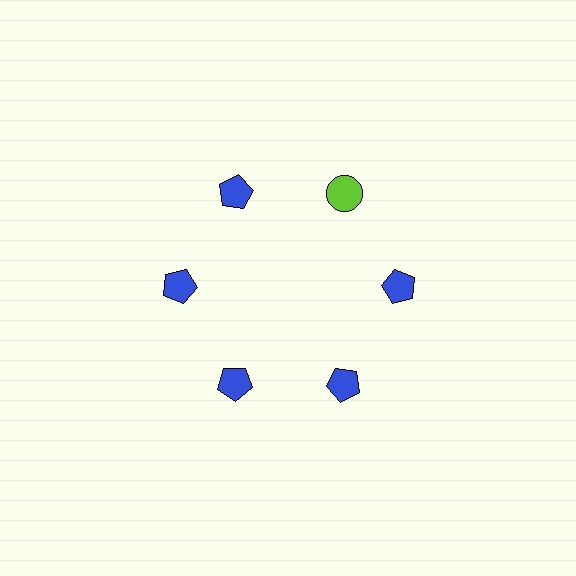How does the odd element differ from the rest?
It differs in both color (lime instead of blue) and shape (circle instead of pentagon).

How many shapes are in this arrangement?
There are 6 shapes arranged in a ring pattern.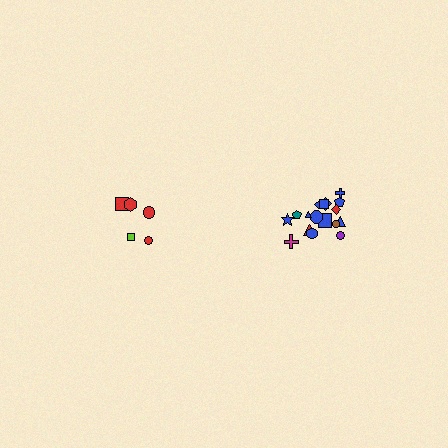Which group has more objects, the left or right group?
The right group.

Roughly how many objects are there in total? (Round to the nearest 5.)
Roughly 25 objects in total.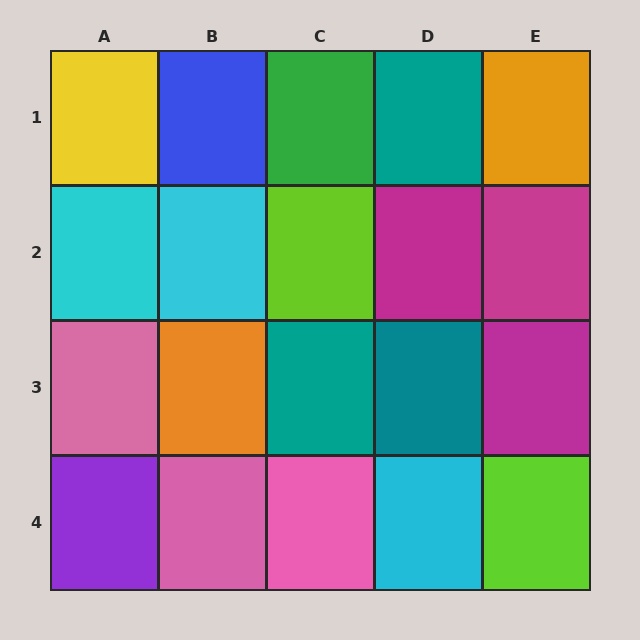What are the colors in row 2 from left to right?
Cyan, cyan, lime, magenta, magenta.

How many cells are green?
1 cell is green.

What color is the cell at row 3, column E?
Magenta.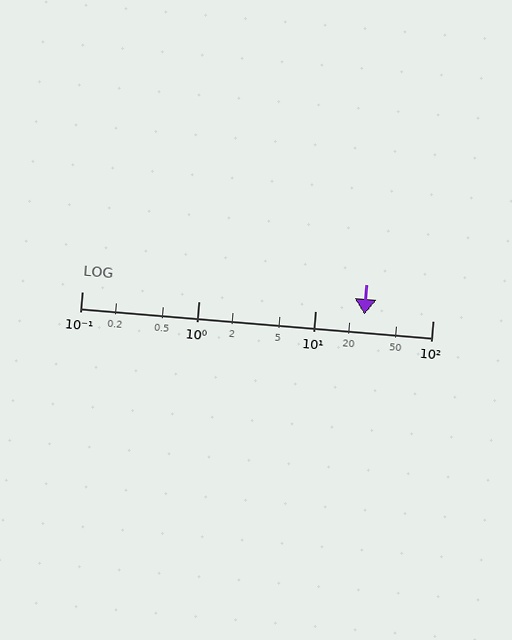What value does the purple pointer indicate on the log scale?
The pointer indicates approximately 26.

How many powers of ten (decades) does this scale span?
The scale spans 3 decades, from 0.1 to 100.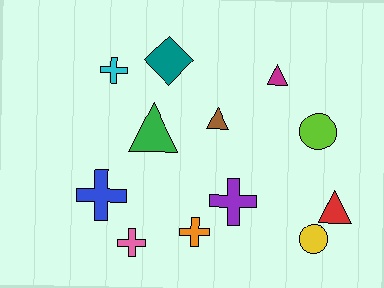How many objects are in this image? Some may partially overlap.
There are 12 objects.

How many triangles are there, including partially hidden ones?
There are 4 triangles.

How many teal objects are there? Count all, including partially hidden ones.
There is 1 teal object.